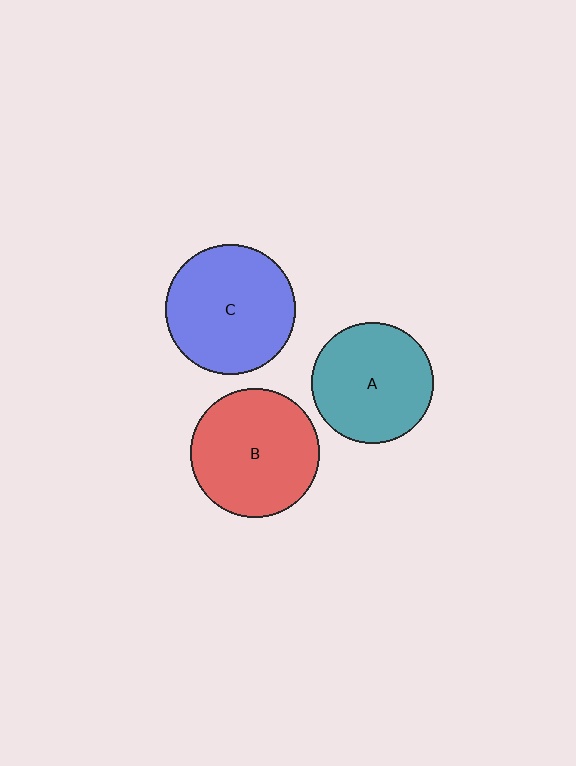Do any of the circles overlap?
No, none of the circles overlap.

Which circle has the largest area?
Circle C (blue).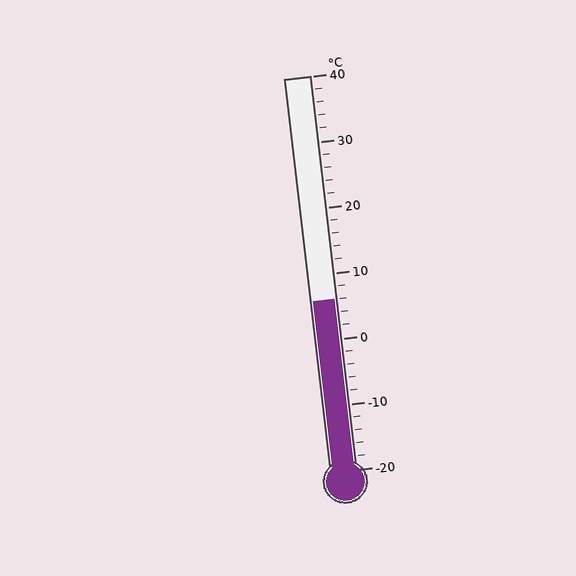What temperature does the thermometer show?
The thermometer shows approximately 6°C.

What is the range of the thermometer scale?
The thermometer scale ranges from -20°C to 40°C.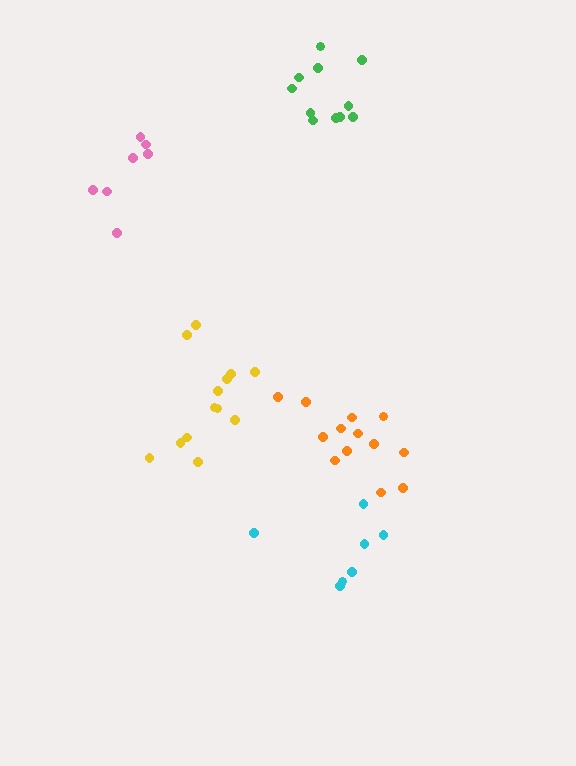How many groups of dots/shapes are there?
There are 5 groups.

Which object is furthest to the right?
The orange cluster is rightmost.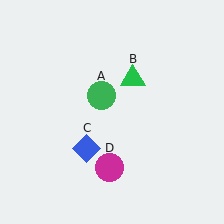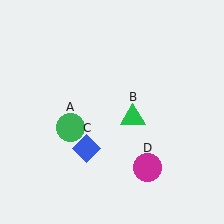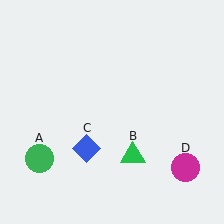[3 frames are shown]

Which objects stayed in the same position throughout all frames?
Blue diamond (object C) remained stationary.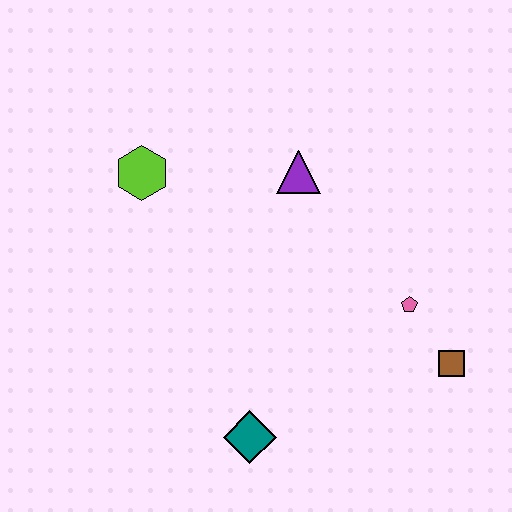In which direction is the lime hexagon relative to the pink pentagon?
The lime hexagon is to the left of the pink pentagon.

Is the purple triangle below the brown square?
No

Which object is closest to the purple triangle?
The lime hexagon is closest to the purple triangle.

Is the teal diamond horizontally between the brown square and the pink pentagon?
No